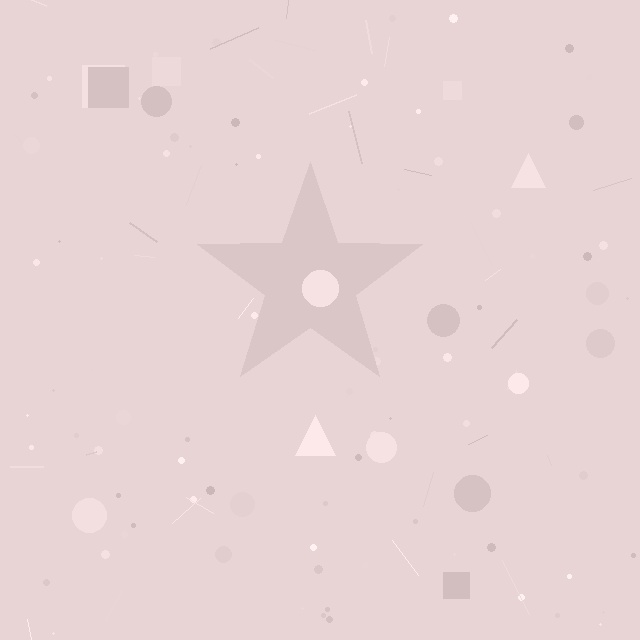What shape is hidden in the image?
A star is hidden in the image.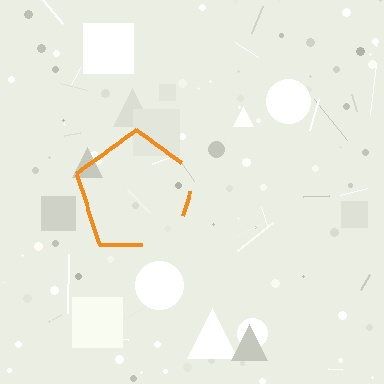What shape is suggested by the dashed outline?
The dashed outline suggests a pentagon.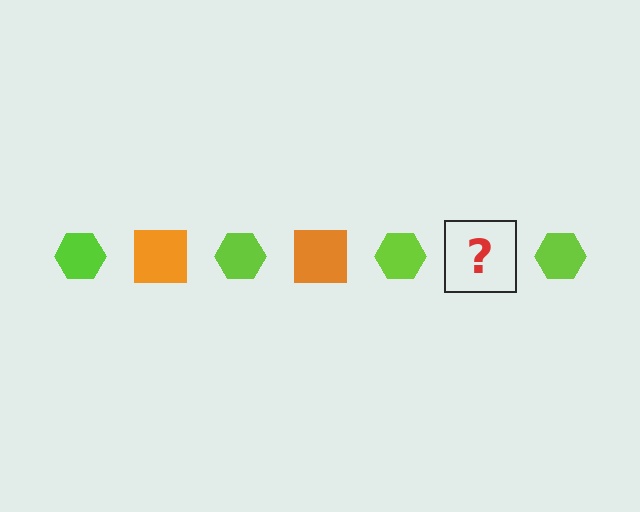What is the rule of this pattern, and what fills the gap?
The rule is that the pattern alternates between lime hexagon and orange square. The gap should be filled with an orange square.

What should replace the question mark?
The question mark should be replaced with an orange square.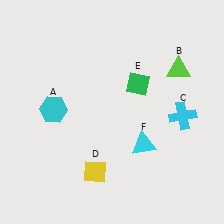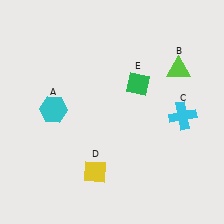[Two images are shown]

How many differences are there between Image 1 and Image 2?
There is 1 difference between the two images.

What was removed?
The cyan triangle (F) was removed in Image 2.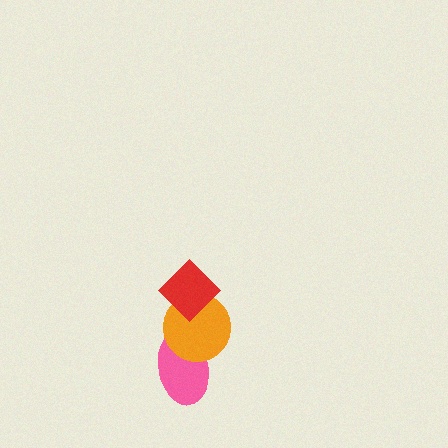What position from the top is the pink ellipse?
The pink ellipse is 3rd from the top.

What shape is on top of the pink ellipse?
The orange circle is on top of the pink ellipse.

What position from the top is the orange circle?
The orange circle is 2nd from the top.